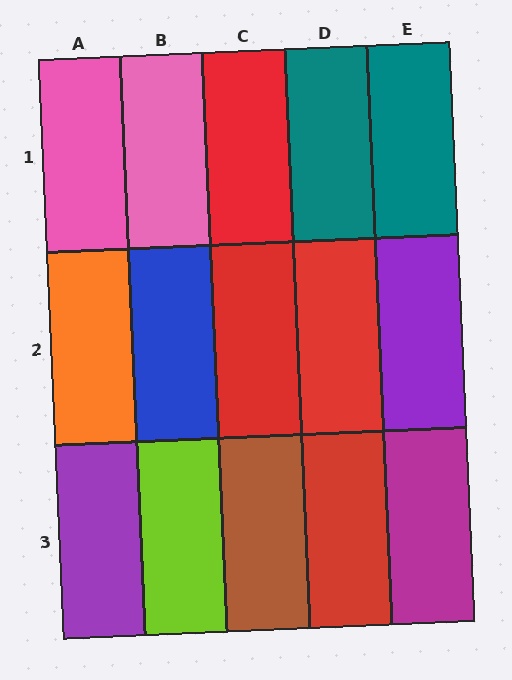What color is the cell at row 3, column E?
Magenta.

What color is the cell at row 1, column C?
Red.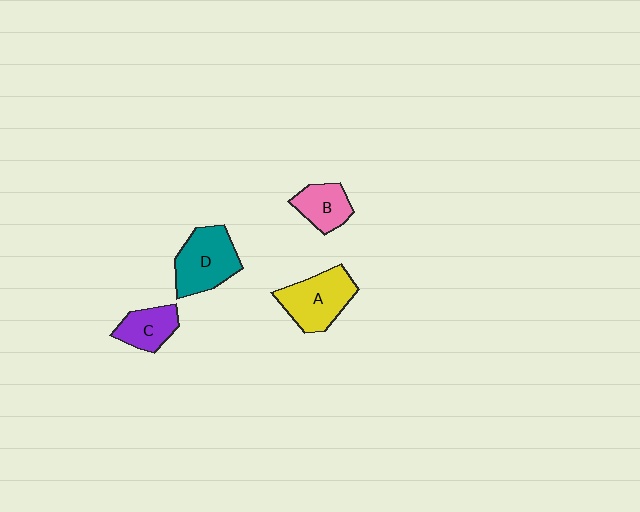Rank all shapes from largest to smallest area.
From largest to smallest: D (teal), A (yellow), C (purple), B (pink).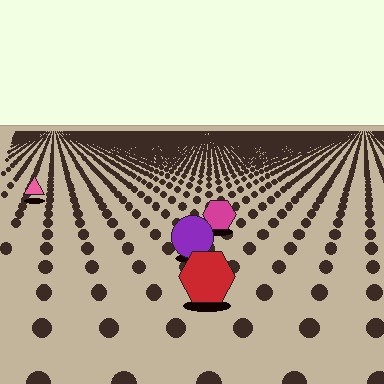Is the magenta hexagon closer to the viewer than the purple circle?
No. The purple circle is closer — you can tell from the texture gradient: the ground texture is coarser near it.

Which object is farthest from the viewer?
The pink triangle is farthest from the viewer. It appears smaller and the ground texture around it is denser.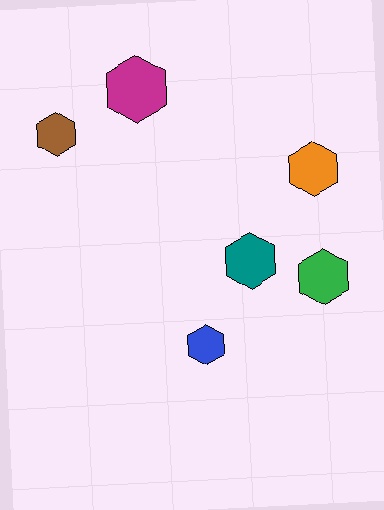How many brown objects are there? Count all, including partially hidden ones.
There is 1 brown object.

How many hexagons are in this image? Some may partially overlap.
There are 6 hexagons.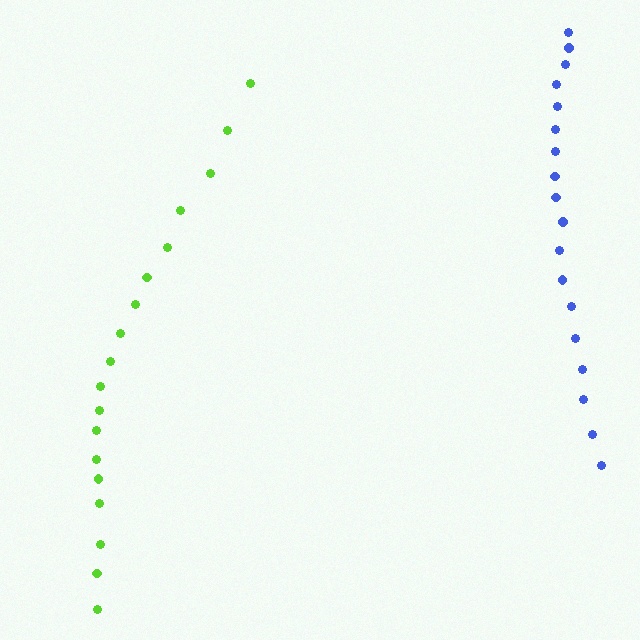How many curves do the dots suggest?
There are 2 distinct paths.